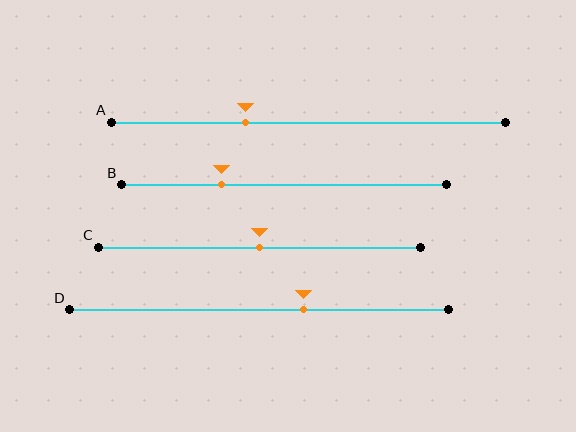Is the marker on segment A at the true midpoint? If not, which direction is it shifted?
No, the marker on segment A is shifted to the left by about 16% of the segment length.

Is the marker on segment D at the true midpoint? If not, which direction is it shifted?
No, the marker on segment D is shifted to the right by about 12% of the segment length.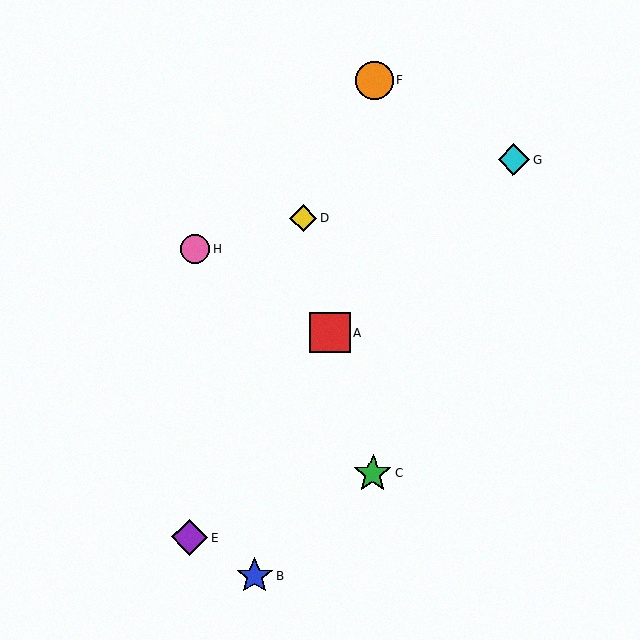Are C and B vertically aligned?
No, C is at x≈373 and B is at x≈255.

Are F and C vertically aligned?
Yes, both are at x≈374.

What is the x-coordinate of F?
Object F is at x≈374.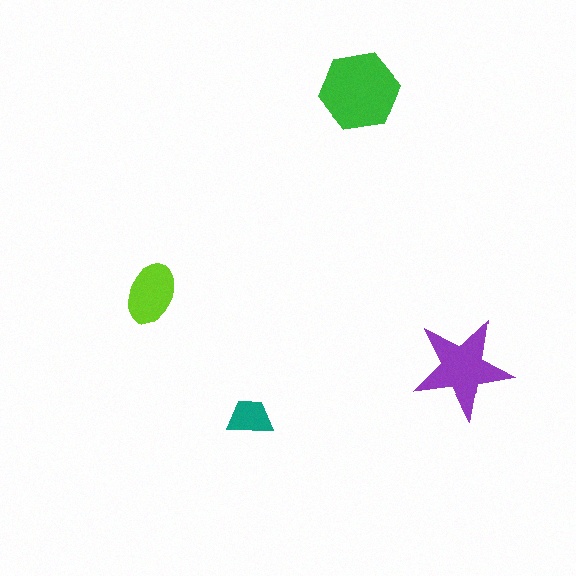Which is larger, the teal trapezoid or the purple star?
The purple star.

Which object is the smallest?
The teal trapezoid.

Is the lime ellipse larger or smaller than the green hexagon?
Smaller.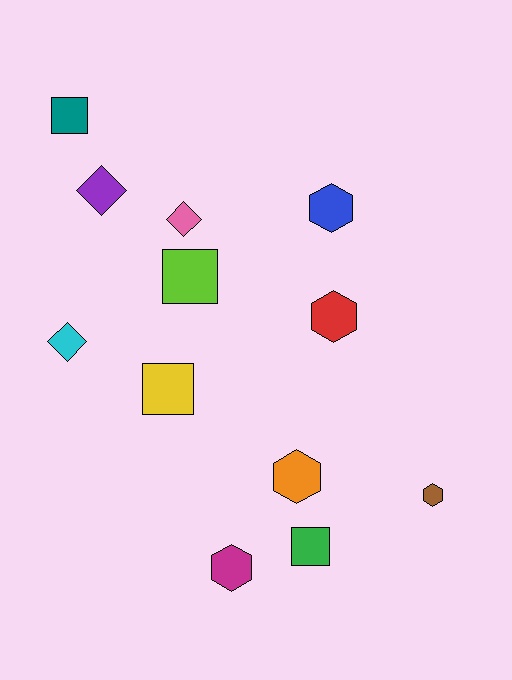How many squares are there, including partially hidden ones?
There are 4 squares.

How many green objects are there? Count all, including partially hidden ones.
There is 1 green object.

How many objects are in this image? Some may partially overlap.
There are 12 objects.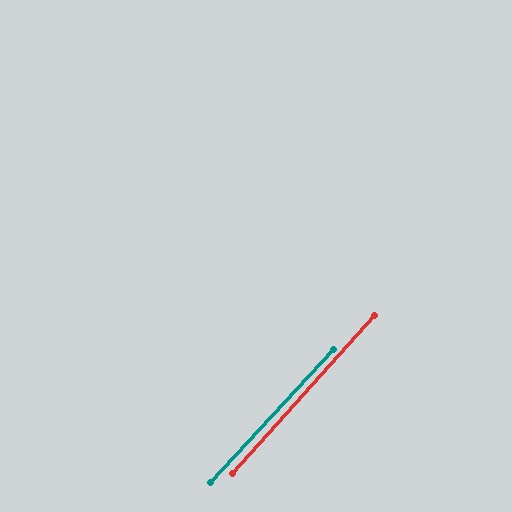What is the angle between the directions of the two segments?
Approximately 1 degree.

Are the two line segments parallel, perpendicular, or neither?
Parallel — their directions differ by only 0.8°.